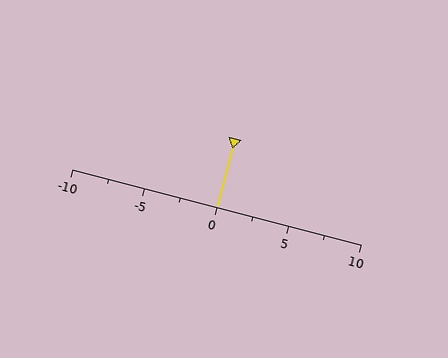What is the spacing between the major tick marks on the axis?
The major ticks are spaced 5 apart.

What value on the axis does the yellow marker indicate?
The marker indicates approximately 0.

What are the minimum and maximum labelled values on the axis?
The axis runs from -10 to 10.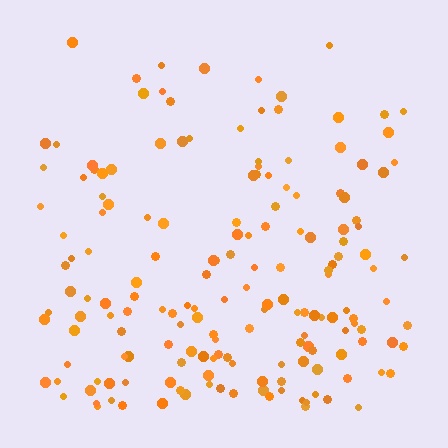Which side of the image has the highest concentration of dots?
The bottom.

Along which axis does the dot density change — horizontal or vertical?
Vertical.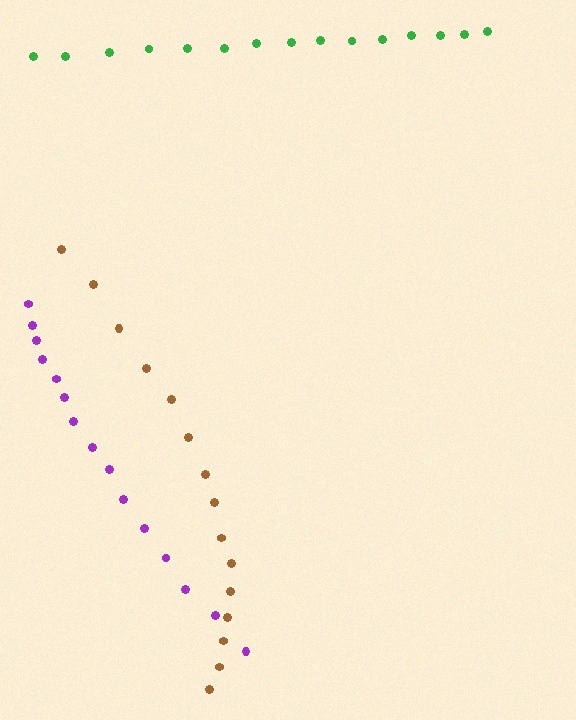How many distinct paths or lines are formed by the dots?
There are 3 distinct paths.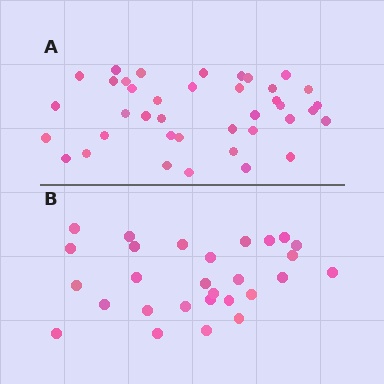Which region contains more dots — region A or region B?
Region A (the top region) has more dots.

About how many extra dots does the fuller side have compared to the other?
Region A has roughly 12 or so more dots than region B.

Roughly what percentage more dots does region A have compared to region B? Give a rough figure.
About 40% more.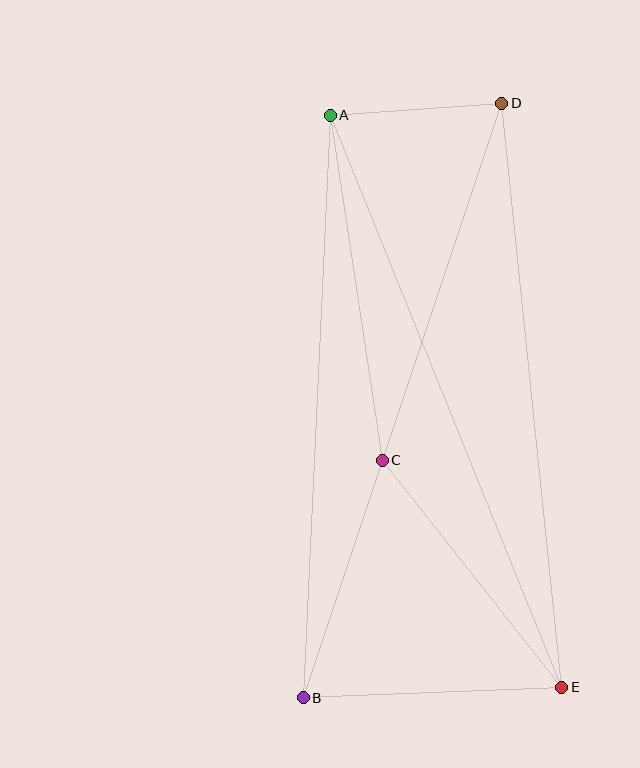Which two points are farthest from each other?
Points B and D are farthest from each other.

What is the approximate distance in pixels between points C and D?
The distance between C and D is approximately 377 pixels.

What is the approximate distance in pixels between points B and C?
The distance between B and C is approximately 250 pixels.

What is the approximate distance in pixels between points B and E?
The distance between B and E is approximately 259 pixels.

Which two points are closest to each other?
Points A and D are closest to each other.